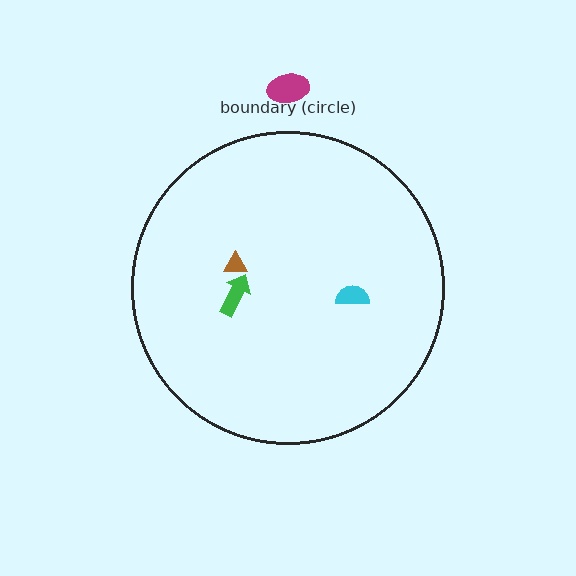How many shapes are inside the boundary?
3 inside, 1 outside.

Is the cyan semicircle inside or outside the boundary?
Inside.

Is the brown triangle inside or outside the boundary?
Inside.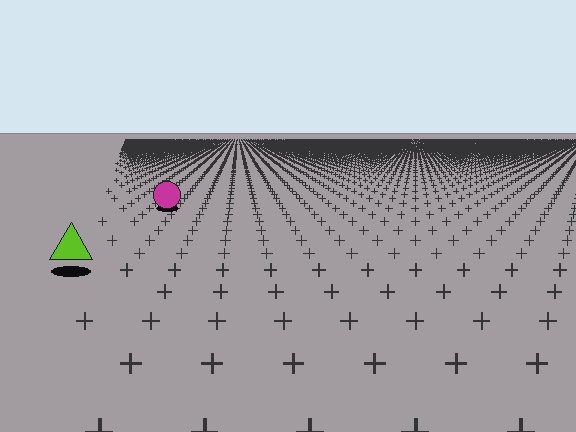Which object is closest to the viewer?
The lime triangle is closest. The texture marks near it are larger and more spread out.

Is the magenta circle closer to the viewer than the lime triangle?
No. The lime triangle is closer — you can tell from the texture gradient: the ground texture is coarser near it.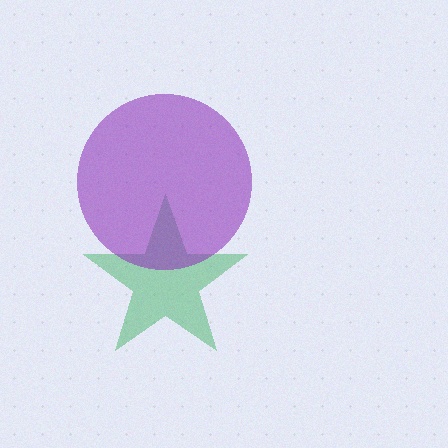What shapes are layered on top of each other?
The layered shapes are: a green star, a purple circle.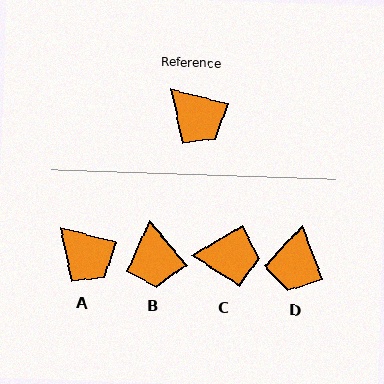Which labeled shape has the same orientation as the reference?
A.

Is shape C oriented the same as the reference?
No, it is off by about 46 degrees.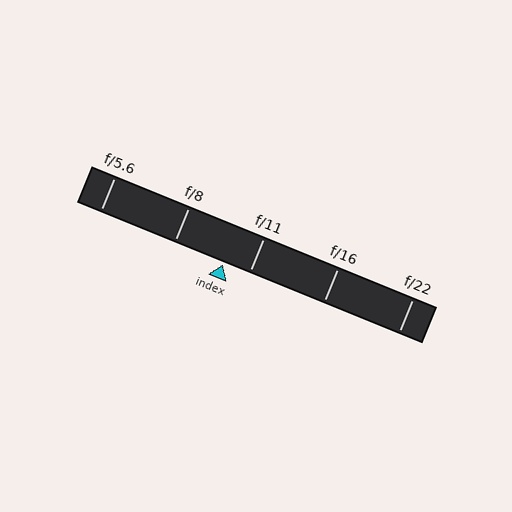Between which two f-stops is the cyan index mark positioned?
The index mark is between f/8 and f/11.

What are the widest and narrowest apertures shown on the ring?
The widest aperture shown is f/5.6 and the narrowest is f/22.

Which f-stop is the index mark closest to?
The index mark is closest to f/11.